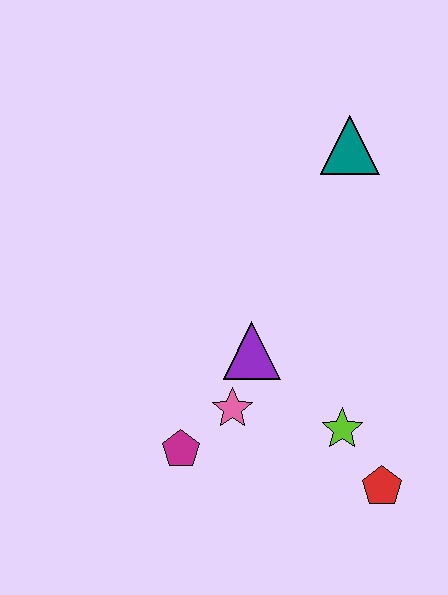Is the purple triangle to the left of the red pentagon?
Yes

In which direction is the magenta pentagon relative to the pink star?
The magenta pentagon is to the left of the pink star.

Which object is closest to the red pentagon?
The lime star is closest to the red pentagon.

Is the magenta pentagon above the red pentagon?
Yes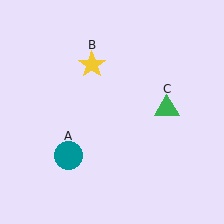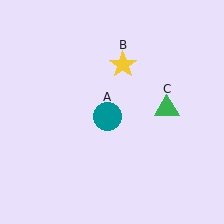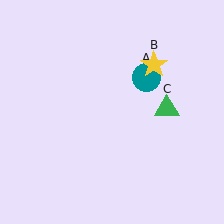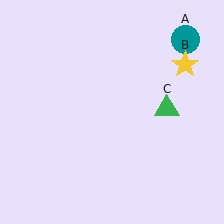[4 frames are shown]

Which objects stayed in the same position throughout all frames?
Green triangle (object C) remained stationary.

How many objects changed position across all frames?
2 objects changed position: teal circle (object A), yellow star (object B).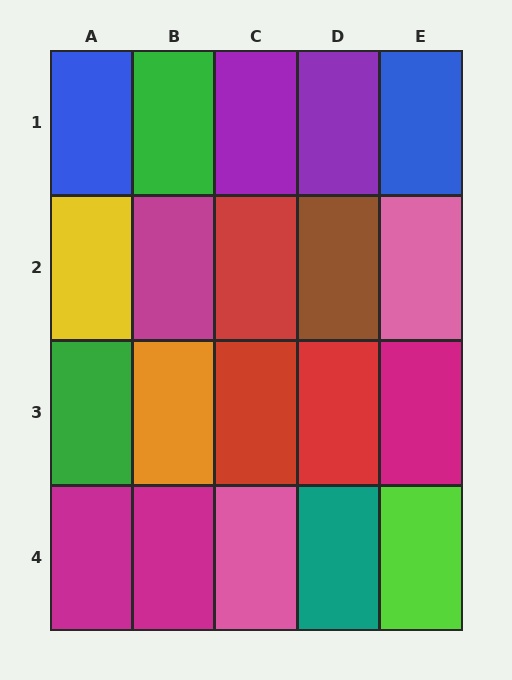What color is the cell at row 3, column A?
Green.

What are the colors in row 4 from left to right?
Magenta, magenta, pink, teal, lime.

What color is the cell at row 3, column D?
Red.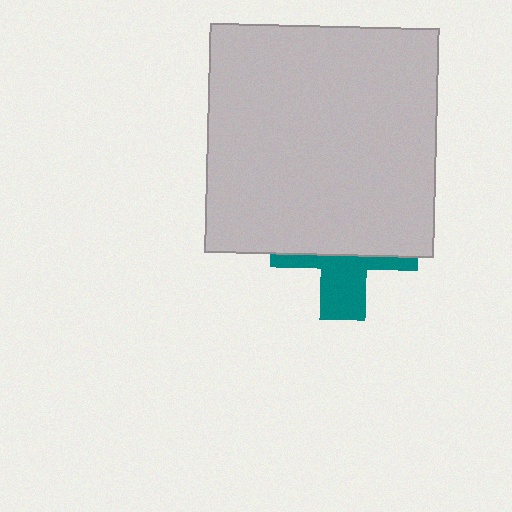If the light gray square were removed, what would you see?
You would see the complete teal cross.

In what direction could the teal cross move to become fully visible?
The teal cross could move down. That would shift it out from behind the light gray square entirely.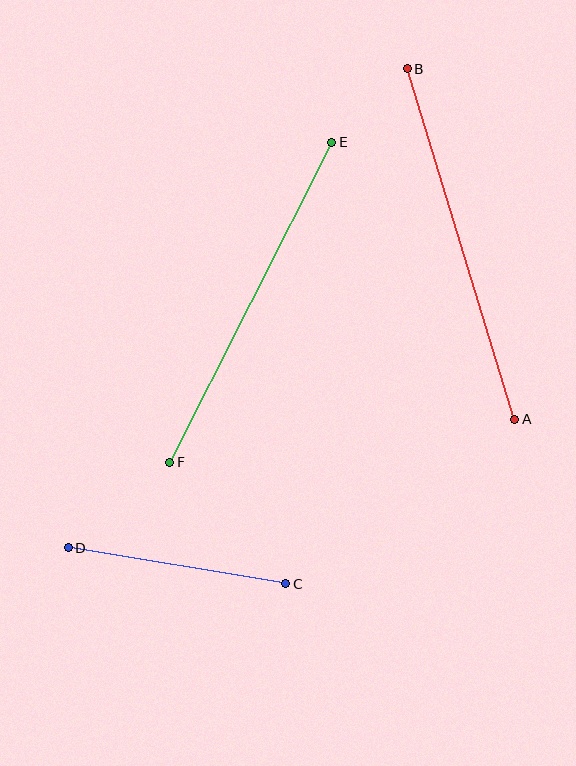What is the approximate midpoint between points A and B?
The midpoint is at approximately (461, 244) pixels.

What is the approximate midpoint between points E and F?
The midpoint is at approximately (251, 302) pixels.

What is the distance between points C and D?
The distance is approximately 221 pixels.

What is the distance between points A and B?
The distance is approximately 367 pixels.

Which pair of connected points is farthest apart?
Points A and B are farthest apart.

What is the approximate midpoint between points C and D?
The midpoint is at approximately (177, 566) pixels.